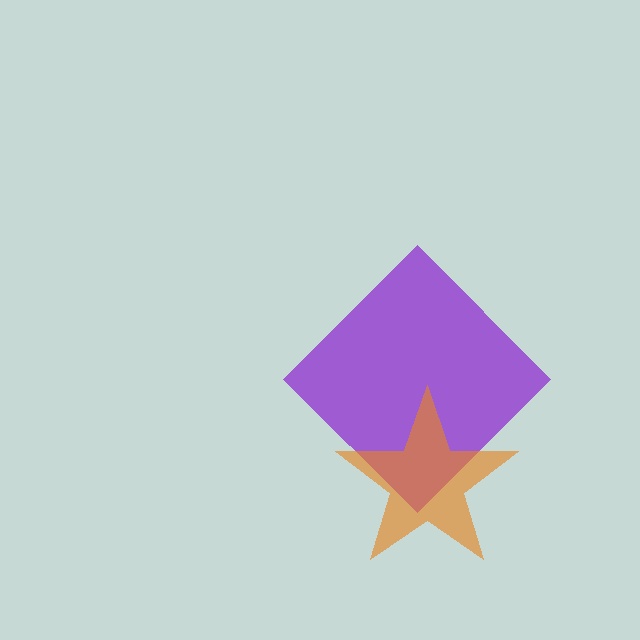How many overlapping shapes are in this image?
There are 2 overlapping shapes in the image.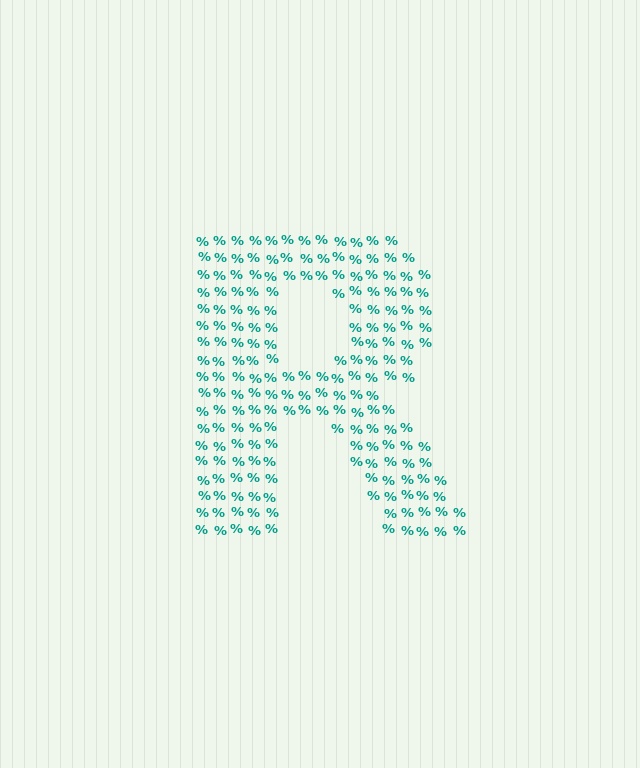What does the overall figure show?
The overall figure shows the letter R.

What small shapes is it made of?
It is made of small percent signs.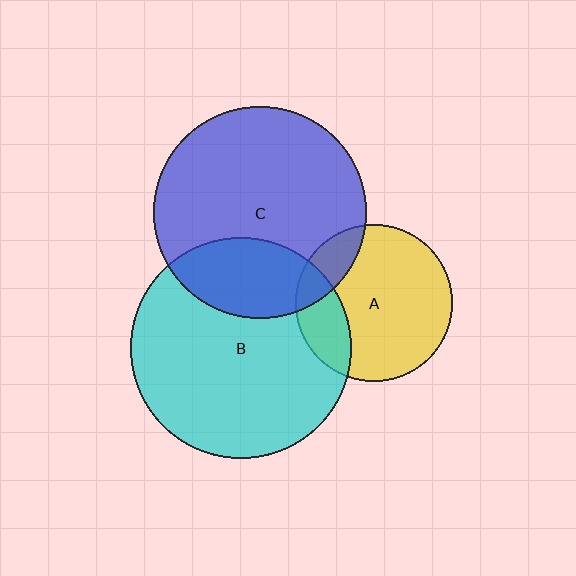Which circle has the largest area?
Circle B (cyan).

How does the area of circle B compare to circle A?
Approximately 2.0 times.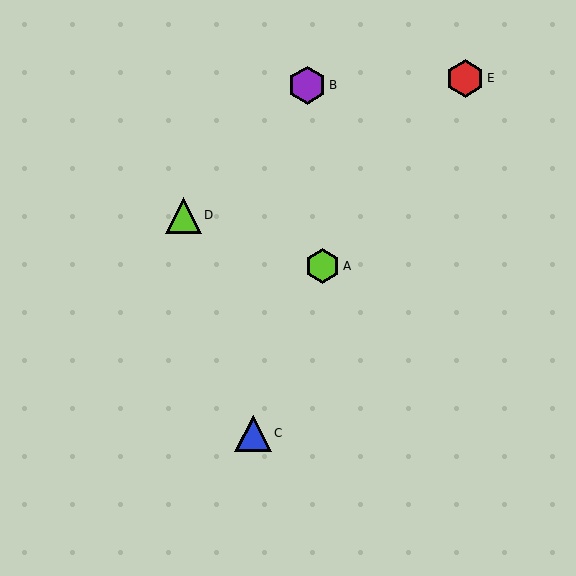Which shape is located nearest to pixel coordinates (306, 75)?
The purple hexagon (labeled B) at (307, 85) is nearest to that location.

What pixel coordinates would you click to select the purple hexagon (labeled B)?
Click at (307, 85) to select the purple hexagon B.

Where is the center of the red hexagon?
The center of the red hexagon is at (465, 78).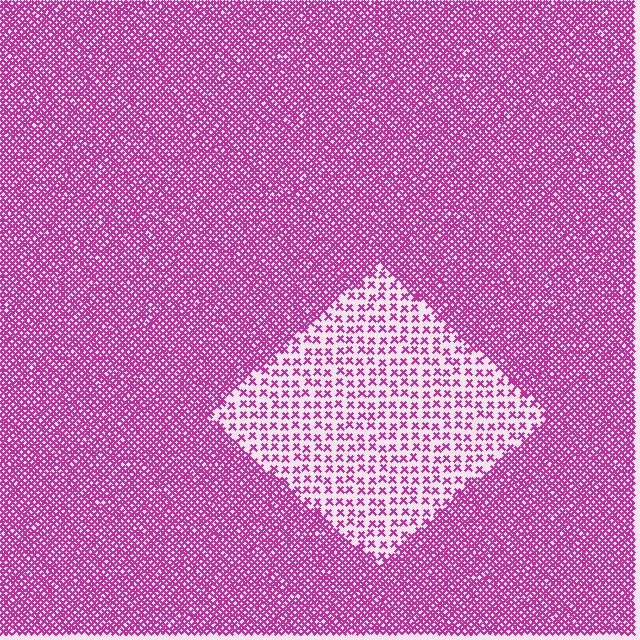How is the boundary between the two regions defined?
The boundary is defined by a change in element density (approximately 2.9x ratio). All elements are the same color, size, and shape.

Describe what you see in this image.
The image contains small magenta elements arranged at two different densities. A diamond-shaped region is visible where the elements are less densely packed than the surrounding area.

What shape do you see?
I see a diamond.